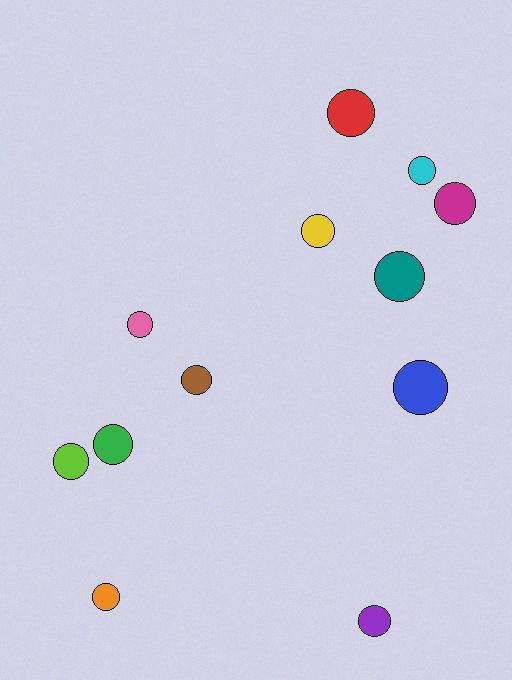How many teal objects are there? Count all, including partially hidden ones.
There is 1 teal object.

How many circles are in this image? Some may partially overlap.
There are 12 circles.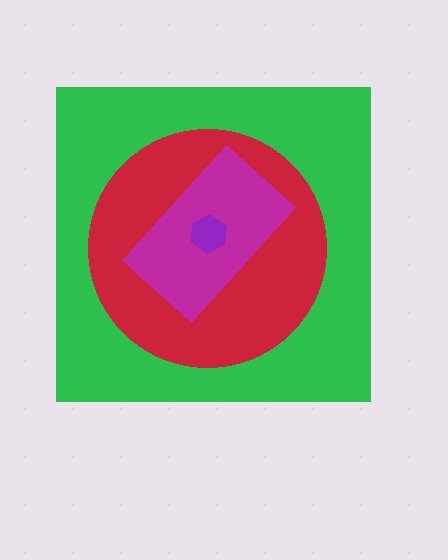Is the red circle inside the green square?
Yes.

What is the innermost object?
The purple hexagon.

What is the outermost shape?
The green square.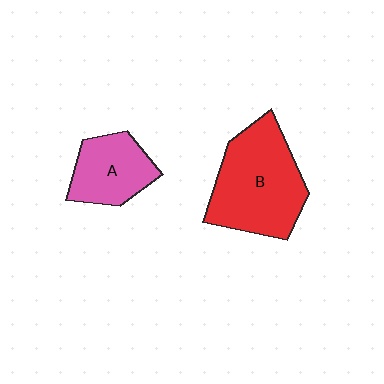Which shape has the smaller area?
Shape A (pink).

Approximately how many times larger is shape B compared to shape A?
Approximately 1.7 times.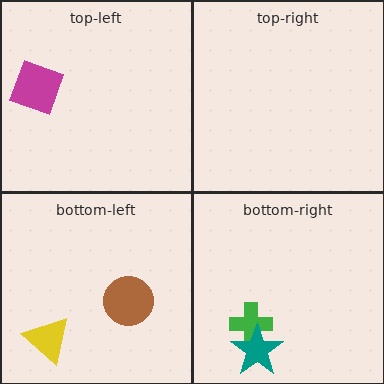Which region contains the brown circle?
The bottom-left region.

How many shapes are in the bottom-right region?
2.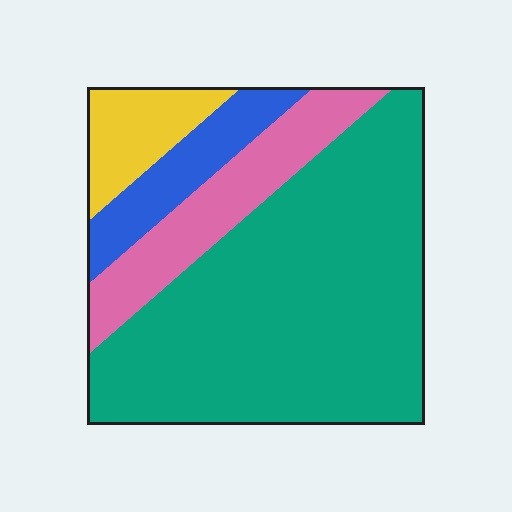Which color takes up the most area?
Teal, at roughly 65%.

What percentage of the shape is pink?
Pink takes up about one sixth (1/6) of the shape.